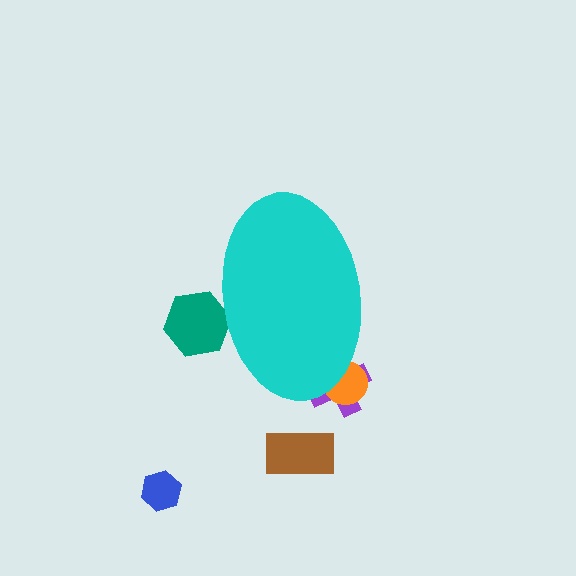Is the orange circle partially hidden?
Yes, the orange circle is partially hidden behind the cyan ellipse.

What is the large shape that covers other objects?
A cyan ellipse.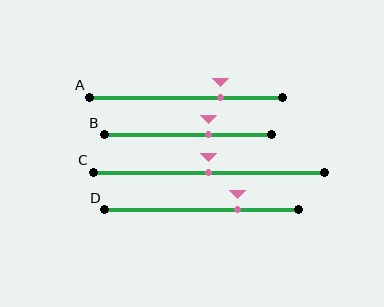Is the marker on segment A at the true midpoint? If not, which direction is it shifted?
No, the marker on segment A is shifted to the right by about 18% of the segment length.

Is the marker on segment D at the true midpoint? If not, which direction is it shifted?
No, the marker on segment D is shifted to the right by about 18% of the segment length.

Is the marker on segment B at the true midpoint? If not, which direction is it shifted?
No, the marker on segment B is shifted to the right by about 12% of the segment length.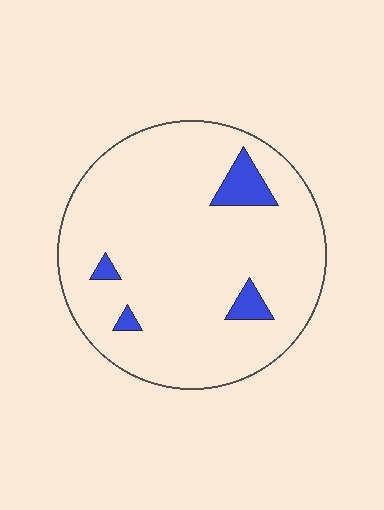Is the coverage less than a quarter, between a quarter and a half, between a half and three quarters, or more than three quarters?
Less than a quarter.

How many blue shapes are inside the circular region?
4.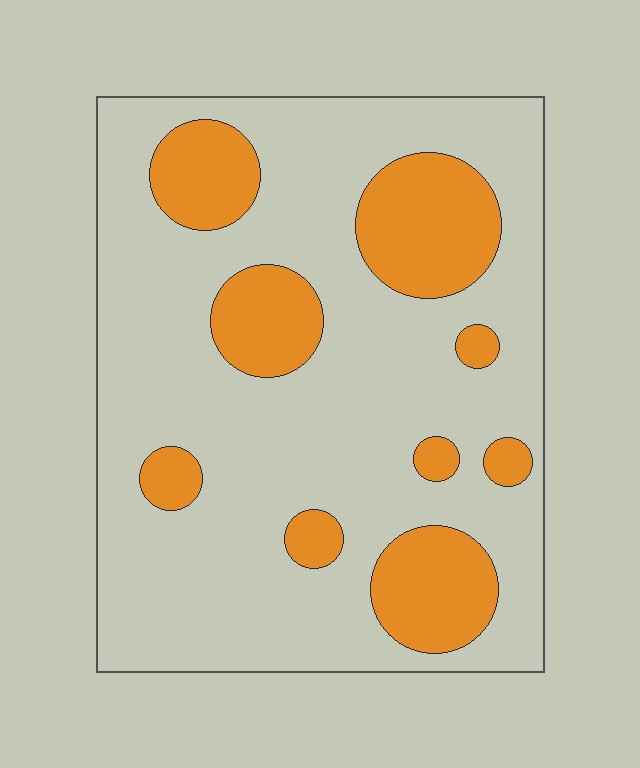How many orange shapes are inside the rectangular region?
9.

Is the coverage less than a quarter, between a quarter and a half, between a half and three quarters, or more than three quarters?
Less than a quarter.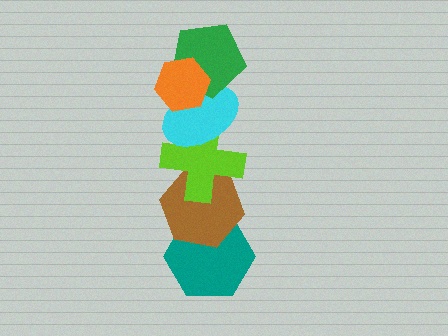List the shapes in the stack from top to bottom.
From top to bottom: the orange hexagon, the green pentagon, the cyan ellipse, the lime cross, the brown hexagon, the teal hexagon.